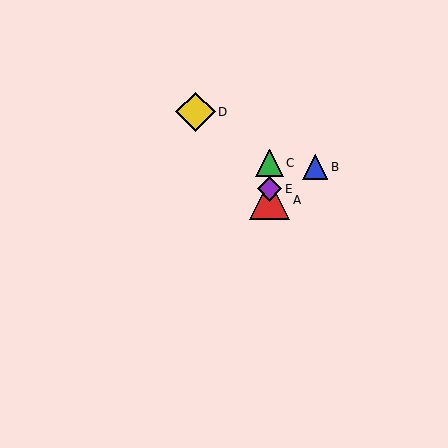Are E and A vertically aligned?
Yes, both are at x≈269.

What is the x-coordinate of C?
Object C is at x≈269.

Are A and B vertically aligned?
No, A is at x≈269 and B is at x≈315.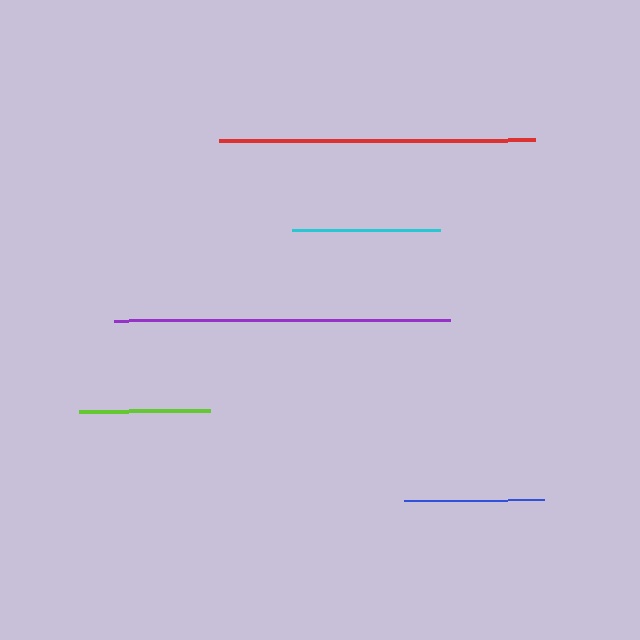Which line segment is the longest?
The purple line is the longest at approximately 335 pixels.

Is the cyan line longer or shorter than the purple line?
The purple line is longer than the cyan line.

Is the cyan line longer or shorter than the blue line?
The cyan line is longer than the blue line.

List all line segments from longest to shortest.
From longest to shortest: purple, red, cyan, blue, lime.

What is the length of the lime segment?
The lime segment is approximately 131 pixels long.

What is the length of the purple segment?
The purple segment is approximately 335 pixels long.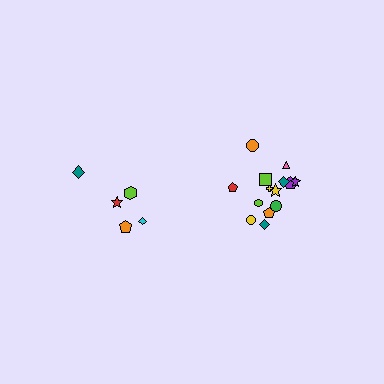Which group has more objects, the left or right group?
The right group.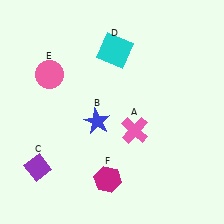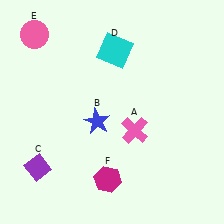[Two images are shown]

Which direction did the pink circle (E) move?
The pink circle (E) moved up.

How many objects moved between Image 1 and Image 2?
1 object moved between the two images.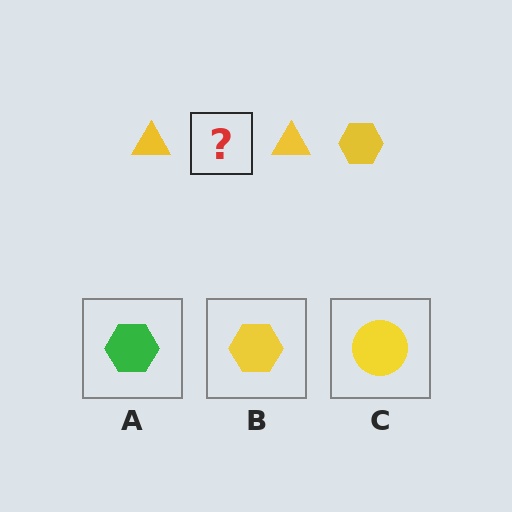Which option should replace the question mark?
Option B.